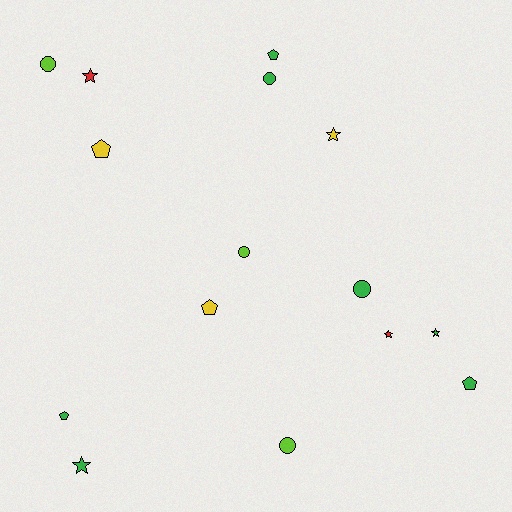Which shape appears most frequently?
Pentagon, with 5 objects.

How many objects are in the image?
There are 15 objects.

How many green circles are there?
There are 2 green circles.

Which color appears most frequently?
Green, with 7 objects.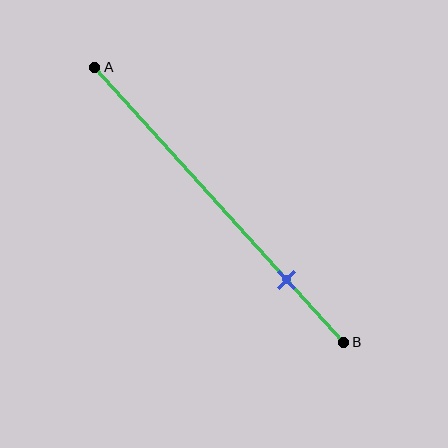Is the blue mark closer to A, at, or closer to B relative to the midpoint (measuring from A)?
The blue mark is closer to point B than the midpoint of segment AB.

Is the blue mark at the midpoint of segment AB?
No, the mark is at about 75% from A, not at the 50% midpoint.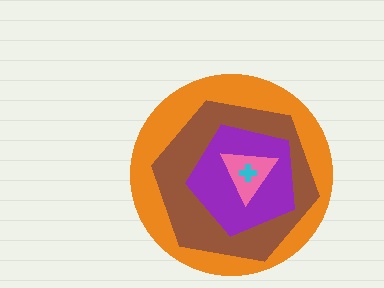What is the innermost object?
The cyan cross.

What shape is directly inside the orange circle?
The brown hexagon.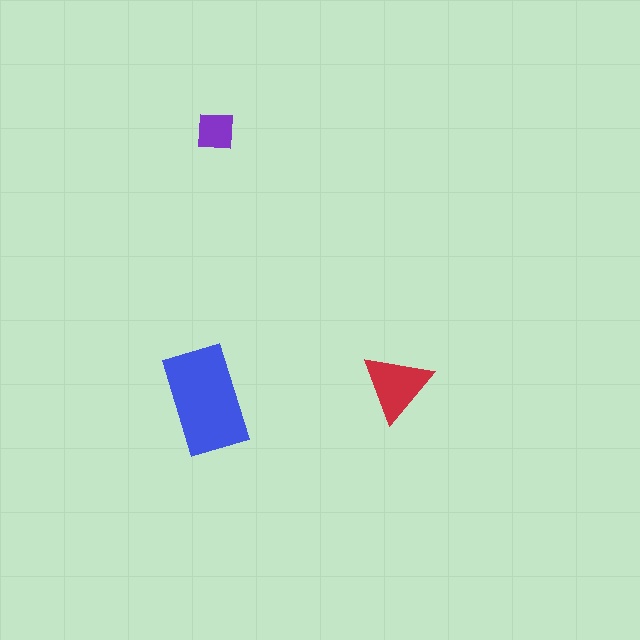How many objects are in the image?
There are 3 objects in the image.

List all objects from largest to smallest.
The blue rectangle, the red triangle, the purple square.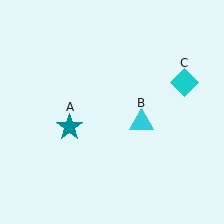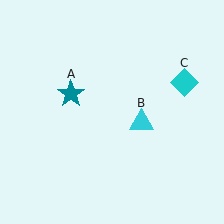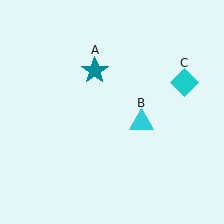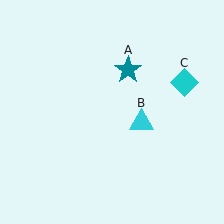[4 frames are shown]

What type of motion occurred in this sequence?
The teal star (object A) rotated clockwise around the center of the scene.